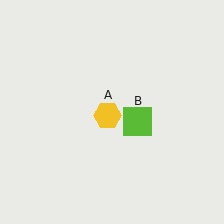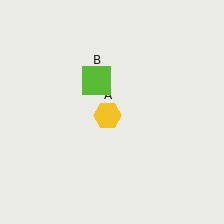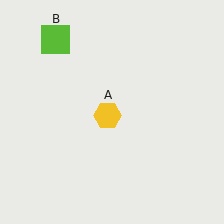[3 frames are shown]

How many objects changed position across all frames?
1 object changed position: lime square (object B).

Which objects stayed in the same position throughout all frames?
Yellow hexagon (object A) remained stationary.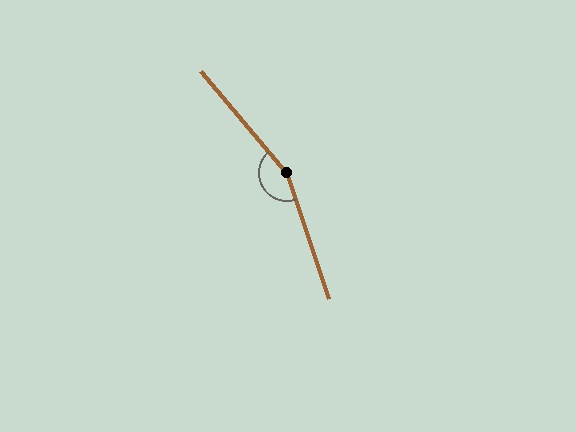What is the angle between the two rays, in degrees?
Approximately 158 degrees.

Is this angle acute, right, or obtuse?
It is obtuse.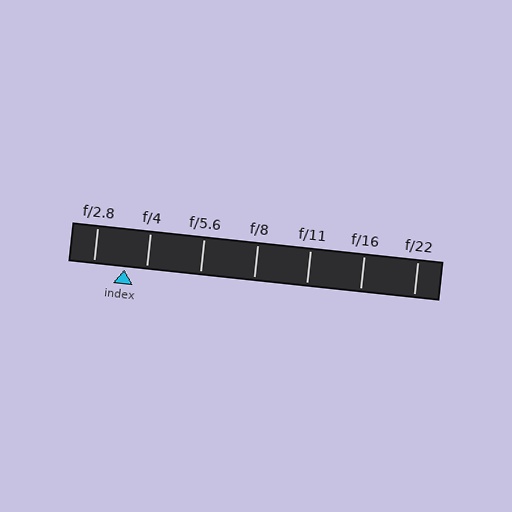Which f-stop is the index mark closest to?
The index mark is closest to f/4.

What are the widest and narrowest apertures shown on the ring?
The widest aperture shown is f/2.8 and the narrowest is f/22.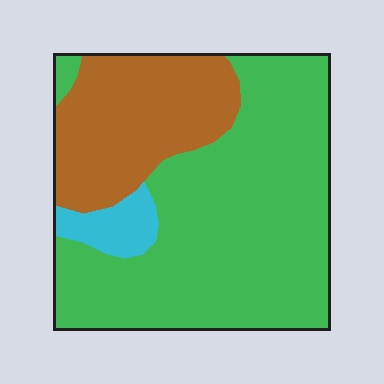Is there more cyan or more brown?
Brown.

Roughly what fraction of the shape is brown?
Brown takes up about one quarter (1/4) of the shape.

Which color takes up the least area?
Cyan, at roughly 5%.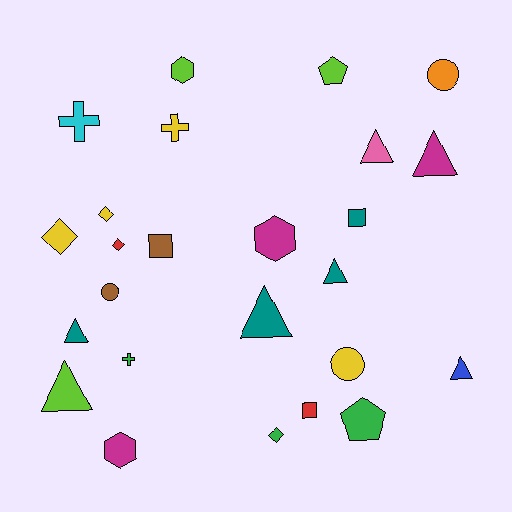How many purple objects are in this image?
There are no purple objects.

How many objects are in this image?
There are 25 objects.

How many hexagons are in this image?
There are 3 hexagons.